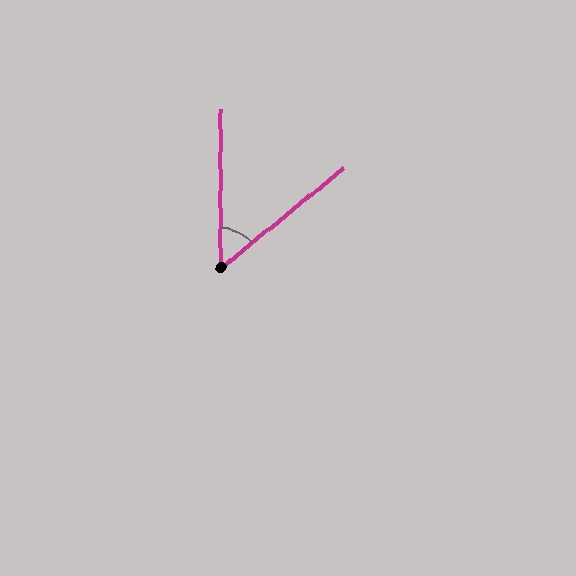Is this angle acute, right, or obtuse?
It is acute.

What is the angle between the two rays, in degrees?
Approximately 51 degrees.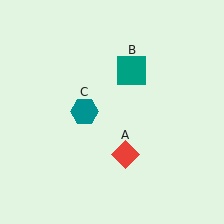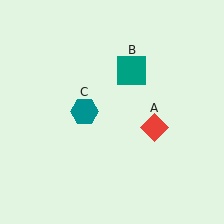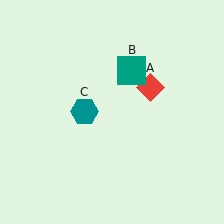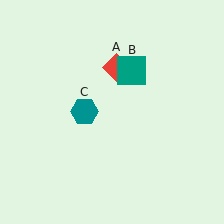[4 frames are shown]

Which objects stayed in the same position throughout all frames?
Teal square (object B) and teal hexagon (object C) remained stationary.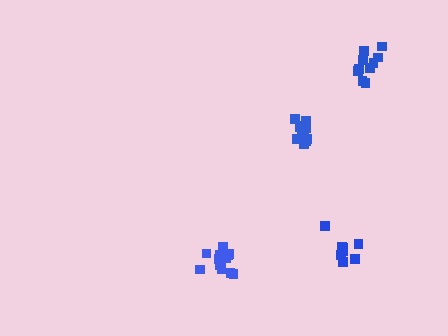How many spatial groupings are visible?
There are 4 spatial groupings.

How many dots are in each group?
Group 1: 13 dots, Group 2: 10 dots, Group 3: 10 dots, Group 4: 16 dots (49 total).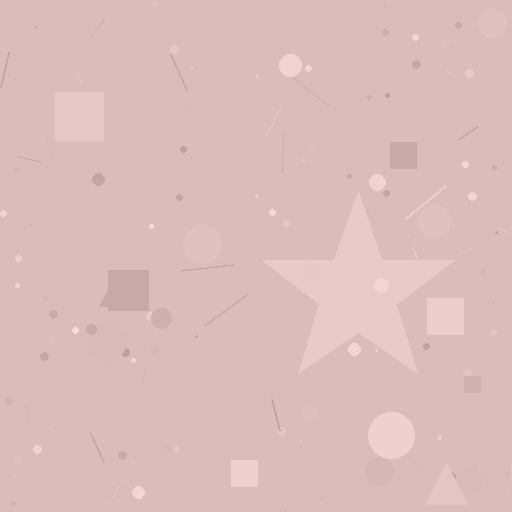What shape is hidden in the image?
A star is hidden in the image.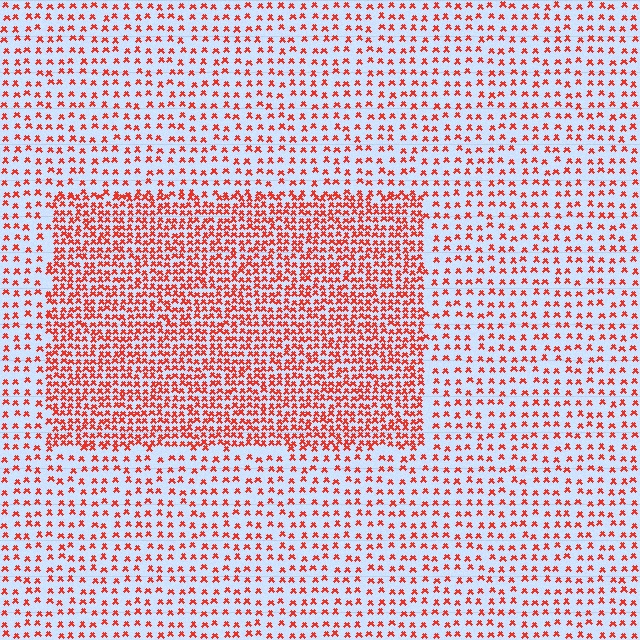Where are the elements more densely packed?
The elements are more densely packed inside the rectangle boundary.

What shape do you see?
I see a rectangle.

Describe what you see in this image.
The image contains small red elements arranged at two different densities. A rectangle-shaped region is visible where the elements are more densely packed than the surrounding area.